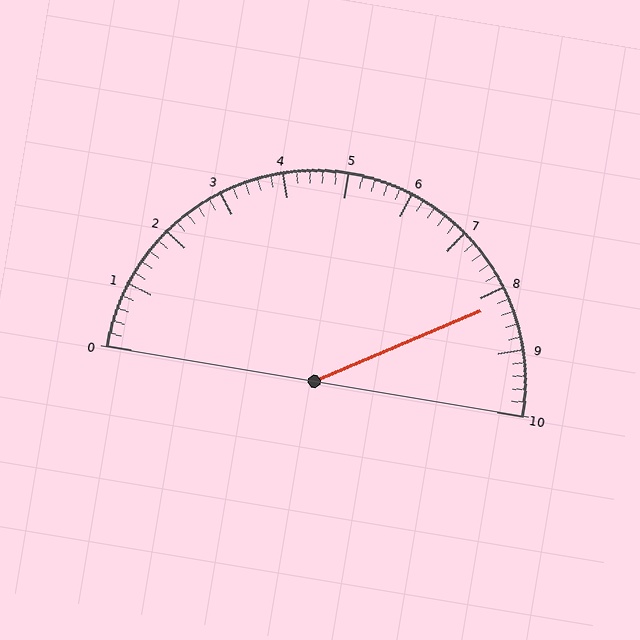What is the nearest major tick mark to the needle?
The nearest major tick mark is 8.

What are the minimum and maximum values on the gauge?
The gauge ranges from 0 to 10.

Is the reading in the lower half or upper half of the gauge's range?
The reading is in the upper half of the range (0 to 10).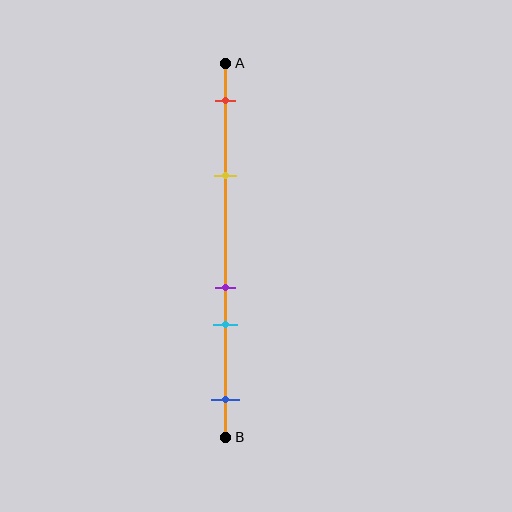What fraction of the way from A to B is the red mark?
The red mark is approximately 10% (0.1) of the way from A to B.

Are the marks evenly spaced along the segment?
No, the marks are not evenly spaced.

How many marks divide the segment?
There are 5 marks dividing the segment.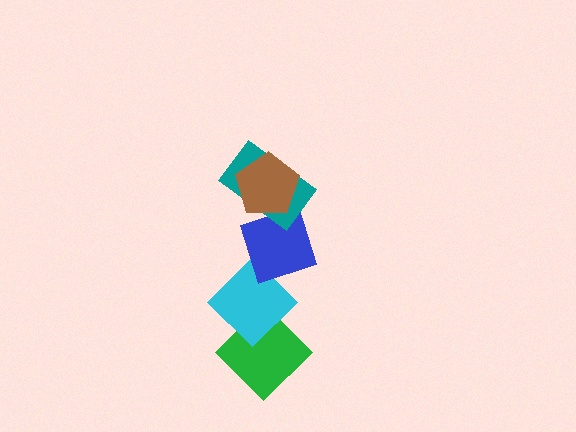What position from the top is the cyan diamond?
The cyan diamond is 4th from the top.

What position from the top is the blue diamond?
The blue diamond is 3rd from the top.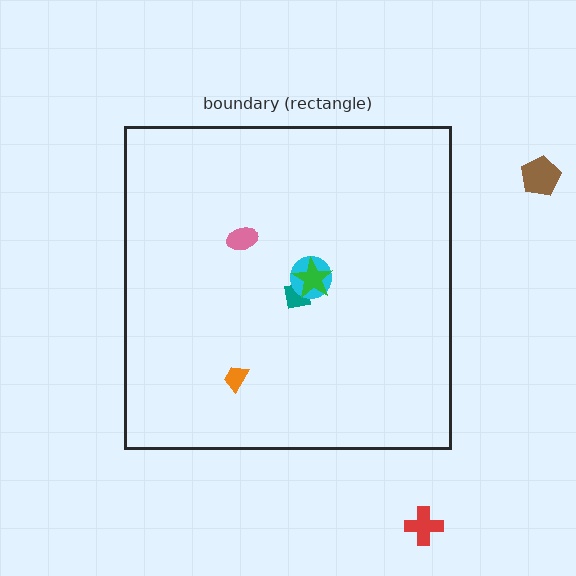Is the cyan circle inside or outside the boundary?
Inside.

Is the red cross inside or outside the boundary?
Outside.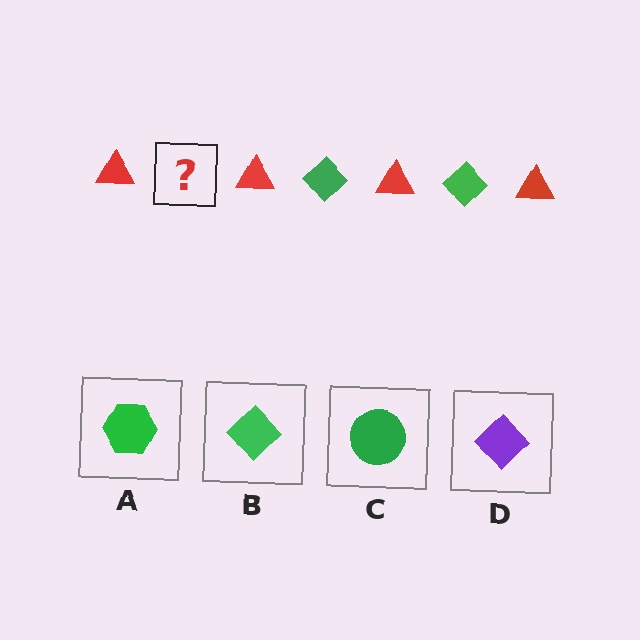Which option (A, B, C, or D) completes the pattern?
B.